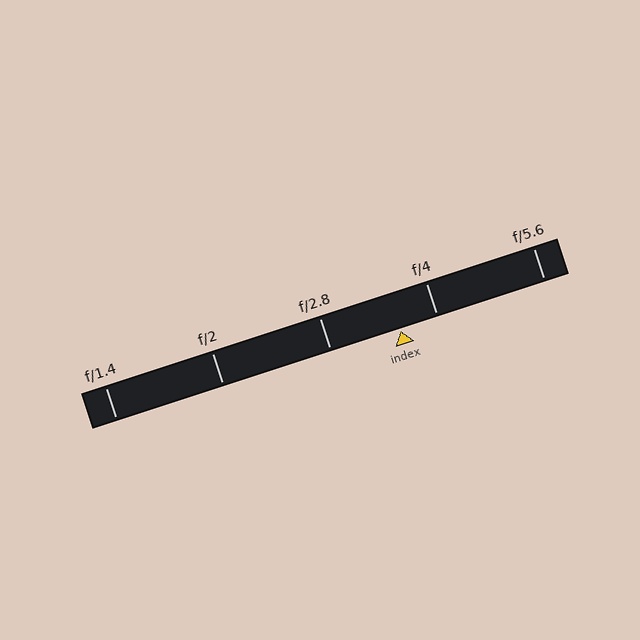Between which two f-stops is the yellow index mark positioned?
The index mark is between f/2.8 and f/4.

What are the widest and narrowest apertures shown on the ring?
The widest aperture shown is f/1.4 and the narrowest is f/5.6.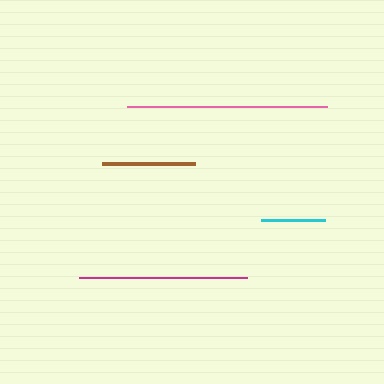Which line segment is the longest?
The pink line is the longest at approximately 200 pixels.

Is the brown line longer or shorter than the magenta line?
The magenta line is longer than the brown line.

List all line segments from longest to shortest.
From longest to shortest: pink, magenta, brown, cyan.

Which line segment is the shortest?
The cyan line is the shortest at approximately 64 pixels.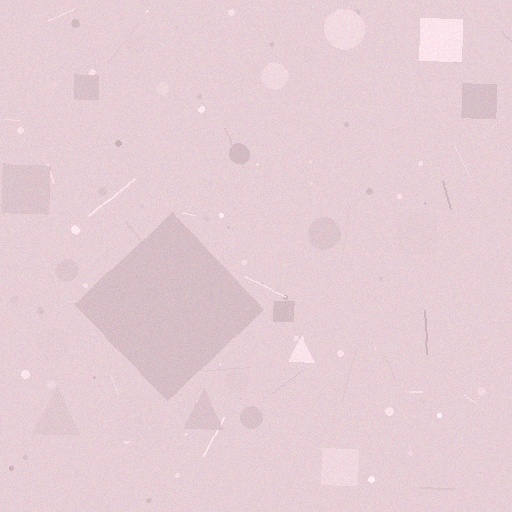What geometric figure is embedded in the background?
A diamond is embedded in the background.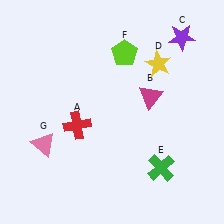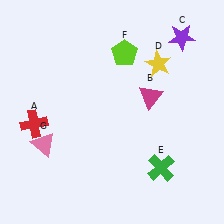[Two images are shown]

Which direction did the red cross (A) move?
The red cross (A) moved left.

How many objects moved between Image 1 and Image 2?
1 object moved between the two images.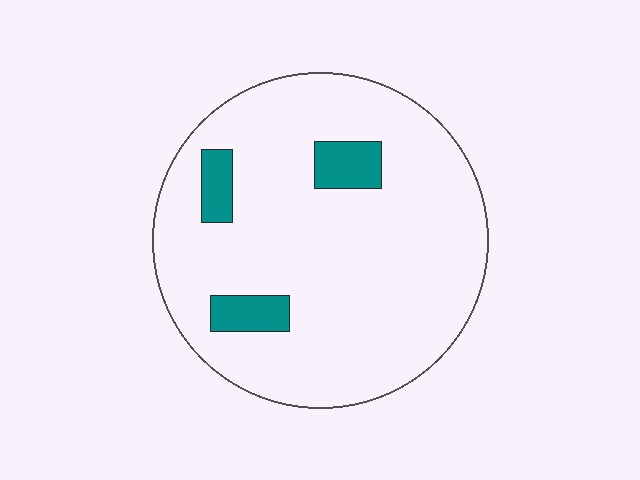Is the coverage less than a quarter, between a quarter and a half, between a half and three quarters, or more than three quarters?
Less than a quarter.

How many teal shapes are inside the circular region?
3.